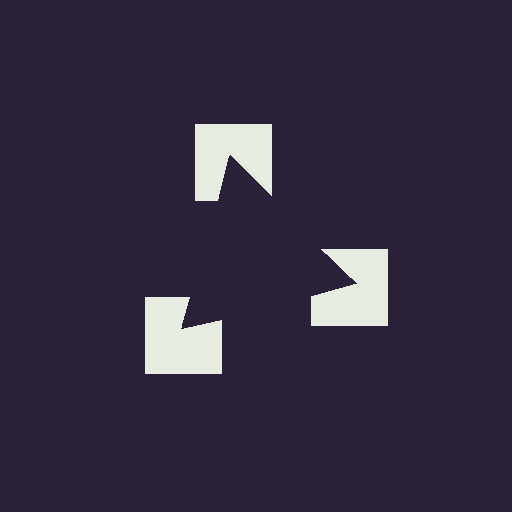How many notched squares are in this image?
There are 3 — one at each vertex of the illusory triangle.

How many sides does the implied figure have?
3 sides.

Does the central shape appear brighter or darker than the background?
It typically appears slightly darker than the background, even though no actual brightness change is drawn.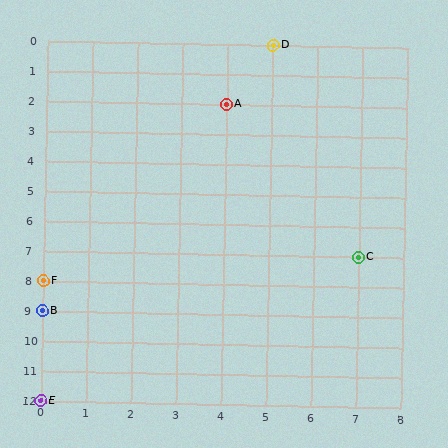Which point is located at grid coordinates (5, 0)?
Point D is at (5, 0).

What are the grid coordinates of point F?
Point F is at grid coordinates (0, 8).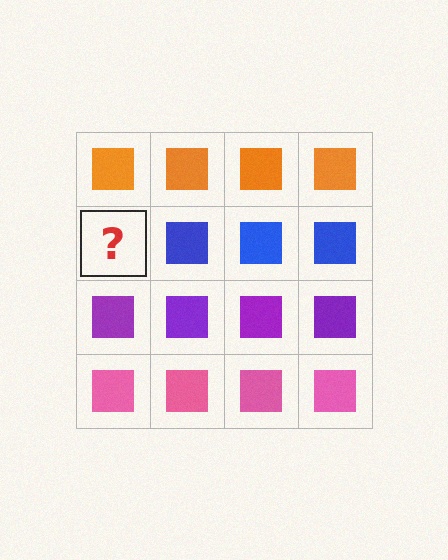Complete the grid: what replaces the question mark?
The question mark should be replaced with a blue square.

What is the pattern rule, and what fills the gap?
The rule is that each row has a consistent color. The gap should be filled with a blue square.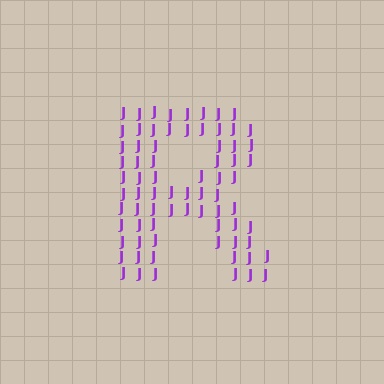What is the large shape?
The large shape is the letter R.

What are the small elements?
The small elements are letter J's.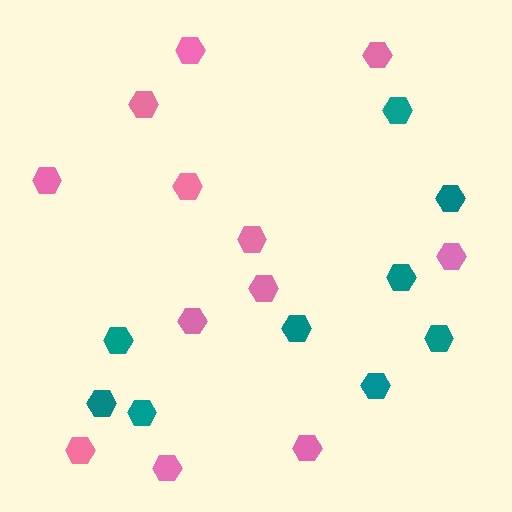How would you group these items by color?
There are 2 groups: one group of pink hexagons (12) and one group of teal hexagons (9).